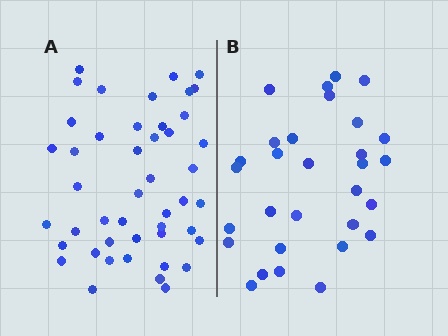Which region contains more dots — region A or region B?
Region A (the left region) has more dots.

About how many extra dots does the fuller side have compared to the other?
Region A has approximately 15 more dots than region B.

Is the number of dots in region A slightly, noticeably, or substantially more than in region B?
Region A has substantially more. The ratio is roughly 1.5 to 1.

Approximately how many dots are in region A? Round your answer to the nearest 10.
About 50 dots. (The exact count is 46, which rounds to 50.)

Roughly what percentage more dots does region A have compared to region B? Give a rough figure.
About 55% more.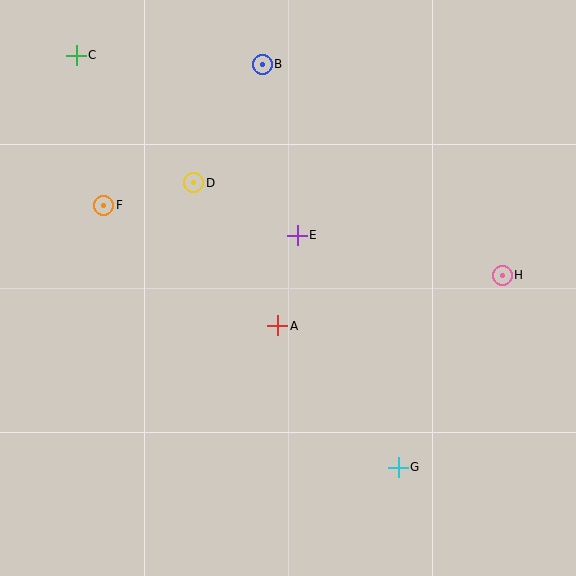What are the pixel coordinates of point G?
Point G is at (398, 467).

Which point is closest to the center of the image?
Point A at (278, 326) is closest to the center.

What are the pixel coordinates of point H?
Point H is at (502, 275).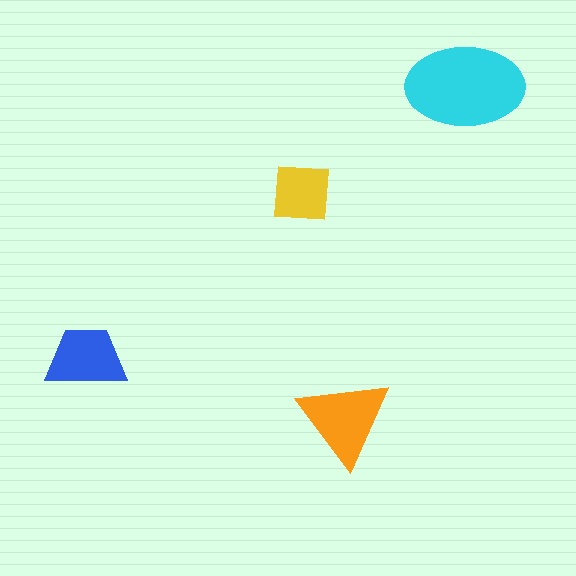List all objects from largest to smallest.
The cyan ellipse, the orange triangle, the blue trapezoid, the yellow square.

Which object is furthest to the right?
The cyan ellipse is rightmost.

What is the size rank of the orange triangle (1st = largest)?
2nd.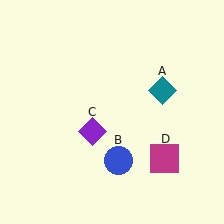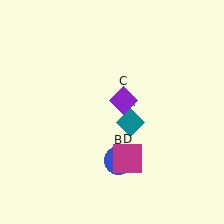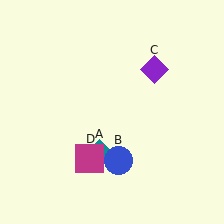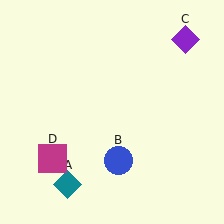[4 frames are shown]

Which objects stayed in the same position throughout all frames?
Blue circle (object B) remained stationary.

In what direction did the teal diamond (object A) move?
The teal diamond (object A) moved down and to the left.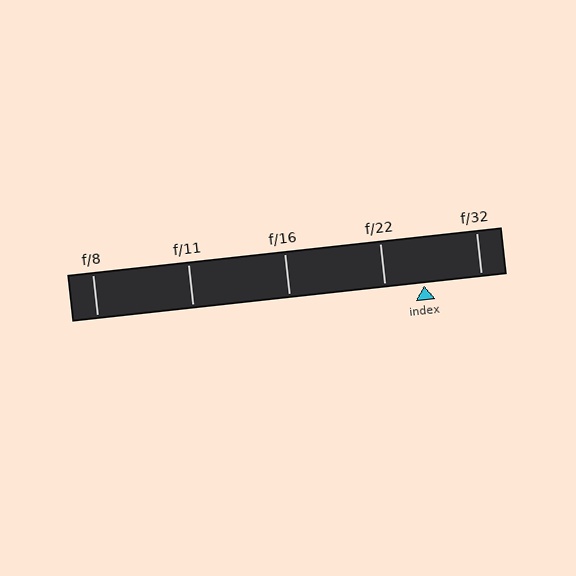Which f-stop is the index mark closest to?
The index mark is closest to f/22.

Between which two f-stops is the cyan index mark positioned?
The index mark is between f/22 and f/32.